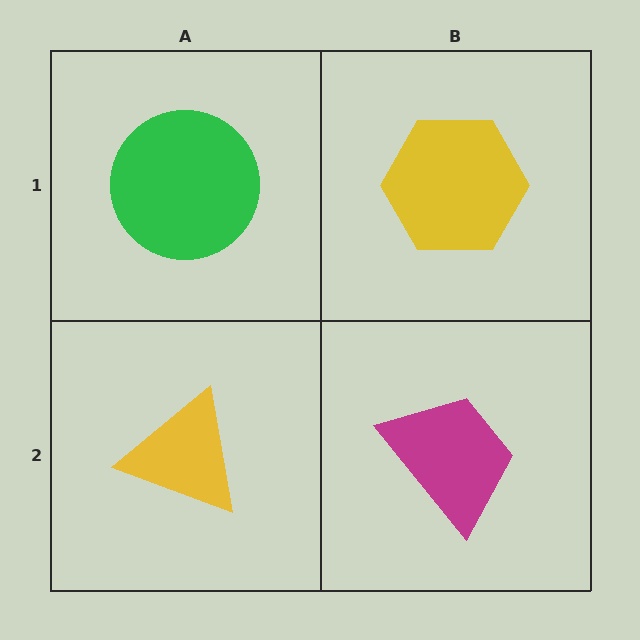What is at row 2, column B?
A magenta trapezoid.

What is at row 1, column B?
A yellow hexagon.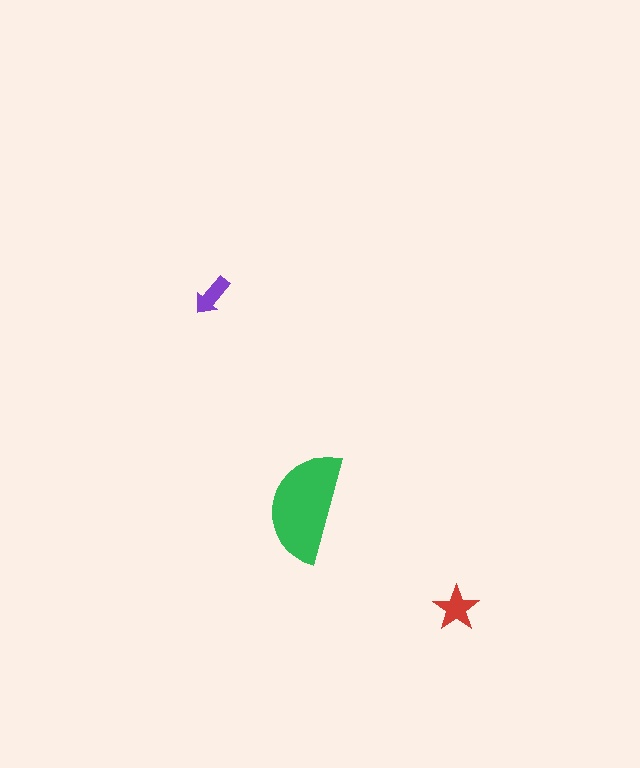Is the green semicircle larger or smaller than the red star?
Larger.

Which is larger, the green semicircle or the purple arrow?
The green semicircle.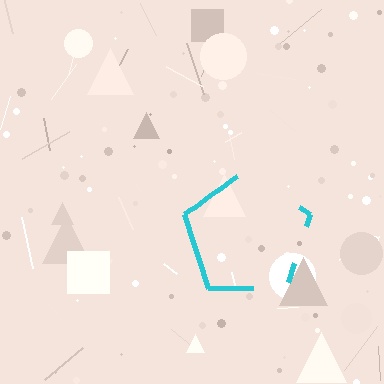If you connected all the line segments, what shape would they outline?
They would outline a pentagon.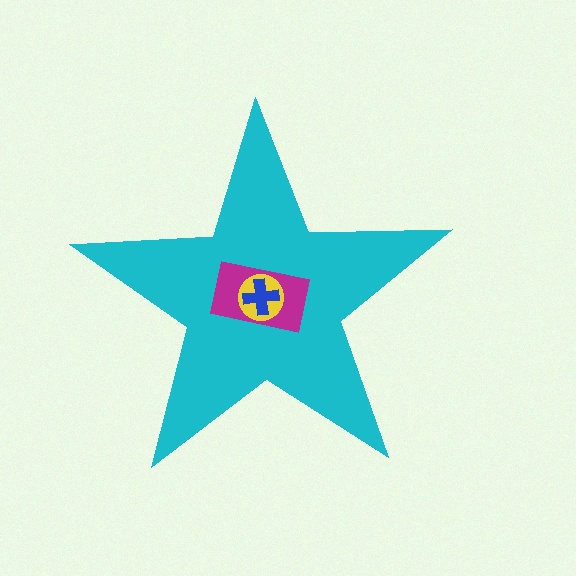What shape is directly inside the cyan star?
The magenta rectangle.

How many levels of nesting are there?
4.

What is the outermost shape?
The cyan star.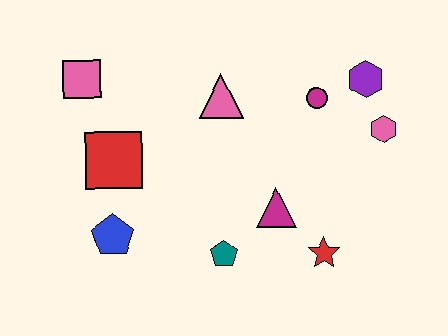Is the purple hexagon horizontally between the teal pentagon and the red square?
No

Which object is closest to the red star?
The magenta triangle is closest to the red star.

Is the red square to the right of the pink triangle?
No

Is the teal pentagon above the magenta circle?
No